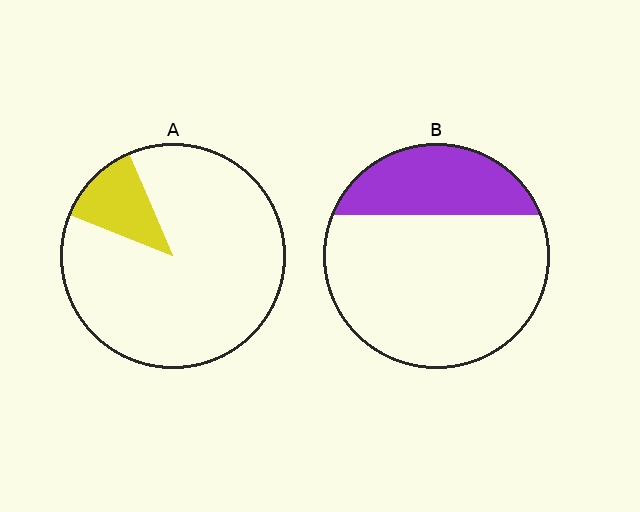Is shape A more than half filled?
No.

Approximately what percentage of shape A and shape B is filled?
A is approximately 15% and B is approximately 25%.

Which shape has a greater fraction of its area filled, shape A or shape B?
Shape B.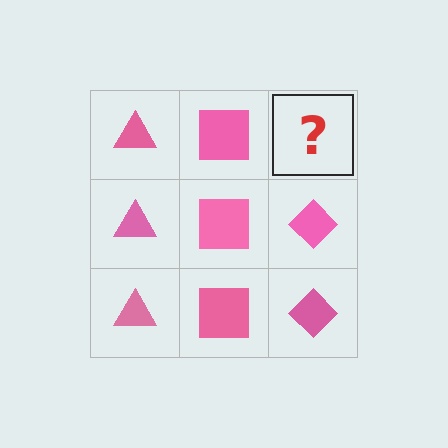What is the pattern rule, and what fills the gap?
The rule is that each column has a consistent shape. The gap should be filled with a pink diamond.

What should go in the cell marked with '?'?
The missing cell should contain a pink diamond.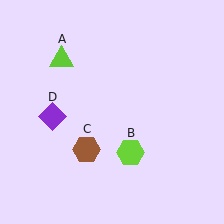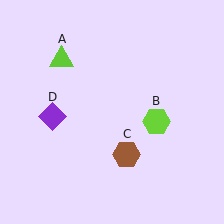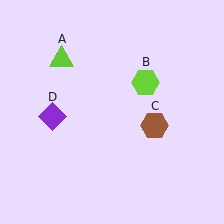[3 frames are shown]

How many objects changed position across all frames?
2 objects changed position: lime hexagon (object B), brown hexagon (object C).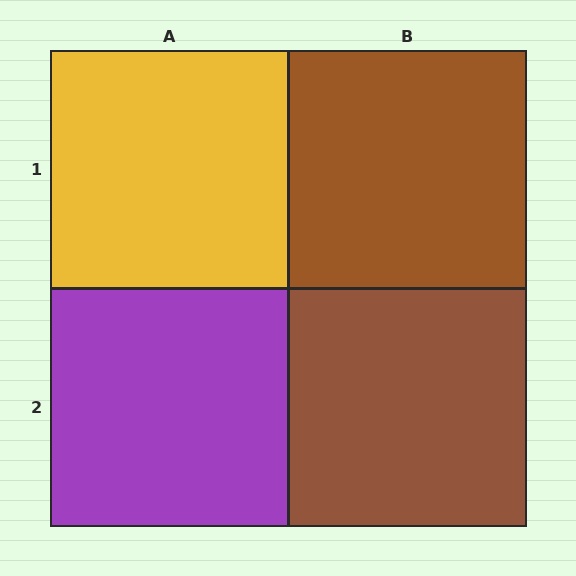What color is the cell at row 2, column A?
Purple.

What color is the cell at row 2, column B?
Brown.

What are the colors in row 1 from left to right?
Yellow, brown.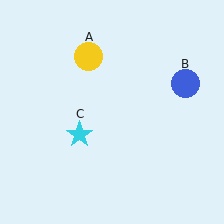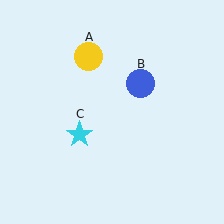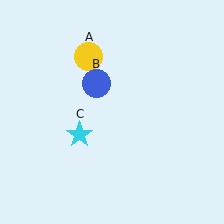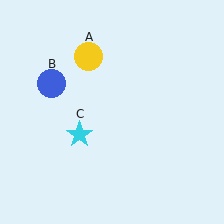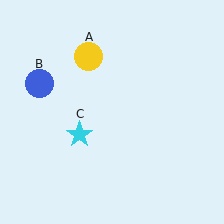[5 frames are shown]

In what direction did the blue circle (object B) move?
The blue circle (object B) moved left.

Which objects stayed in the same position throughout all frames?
Yellow circle (object A) and cyan star (object C) remained stationary.